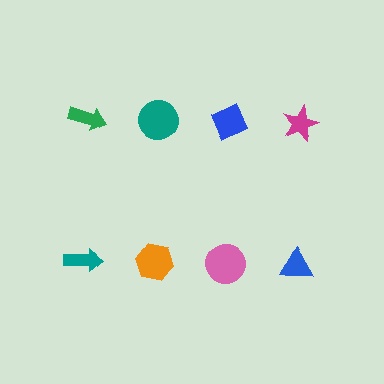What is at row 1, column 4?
A magenta star.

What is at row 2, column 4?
A blue triangle.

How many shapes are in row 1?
4 shapes.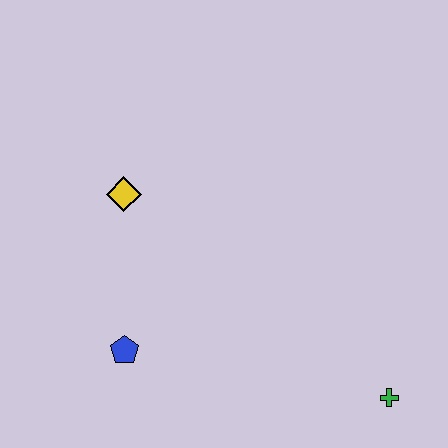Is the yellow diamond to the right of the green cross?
No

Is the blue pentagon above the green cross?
Yes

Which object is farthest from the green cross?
The yellow diamond is farthest from the green cross.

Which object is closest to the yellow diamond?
The blue pentagon is closest to the yellow diamond.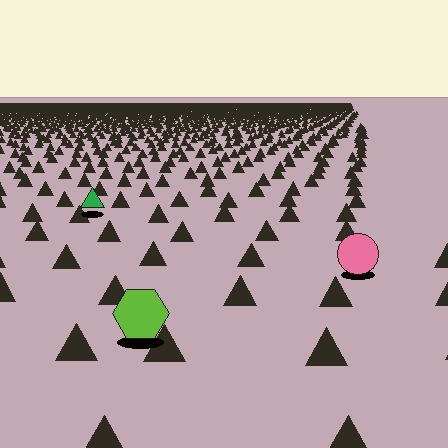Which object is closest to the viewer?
The lime hexagon is closest. The texture marks near it are larger and more spread out.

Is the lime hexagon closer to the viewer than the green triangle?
Yes. The lime hexagon is closer — you can tell from the texture gradient: the ground texture is coarser near it.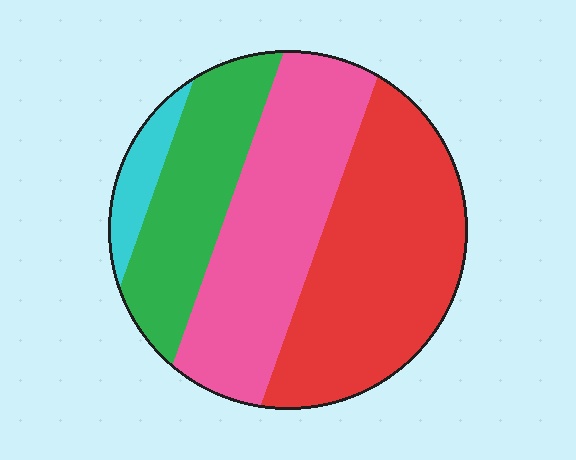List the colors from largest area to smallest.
From largest to smallest: red, pink, green, cyan.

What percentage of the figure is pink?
Pink covers around 35% of the figure.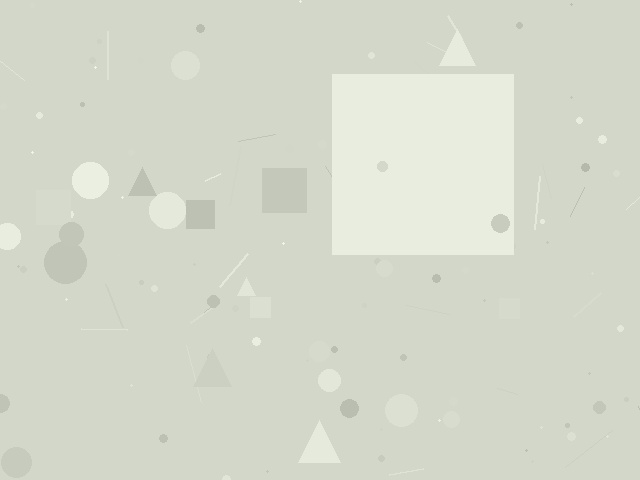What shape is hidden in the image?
A square is hidden in the image.